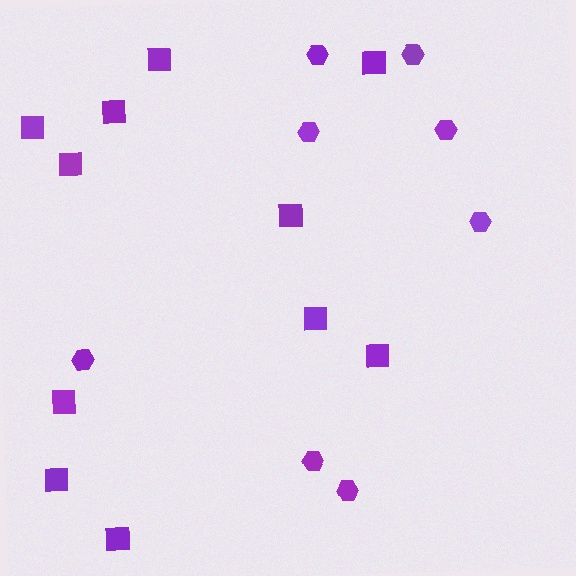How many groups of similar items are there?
There are 2 groups: one group of hexagons (8) and one group of squares (11).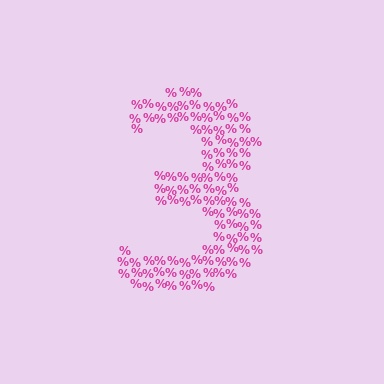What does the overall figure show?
The overall figure shows the digit 3.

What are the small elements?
The small elements are percent signs.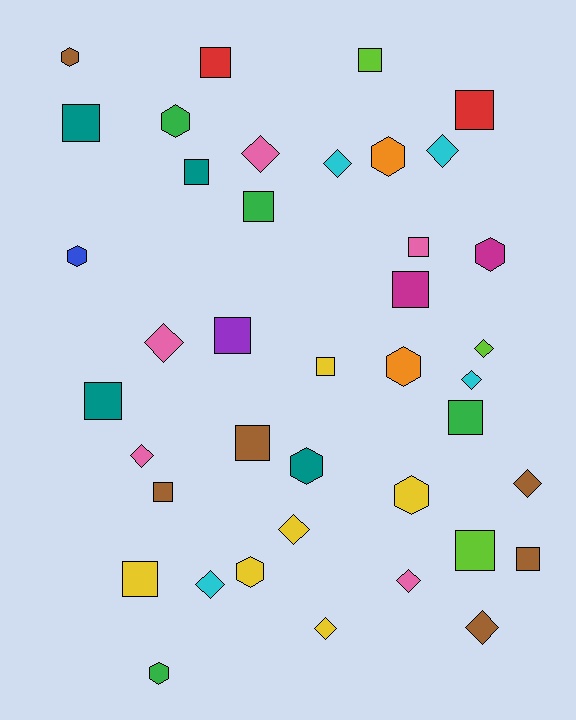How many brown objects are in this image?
There are 6 brown objects.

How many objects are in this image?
There are 40 objects.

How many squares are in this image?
There are 17 squares.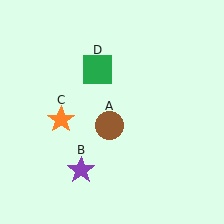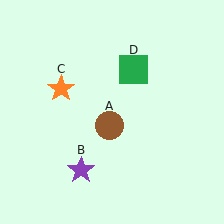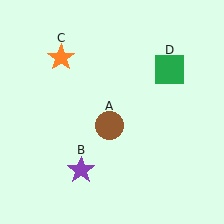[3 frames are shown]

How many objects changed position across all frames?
2 objects changed position: orange star (object C), green square (object D).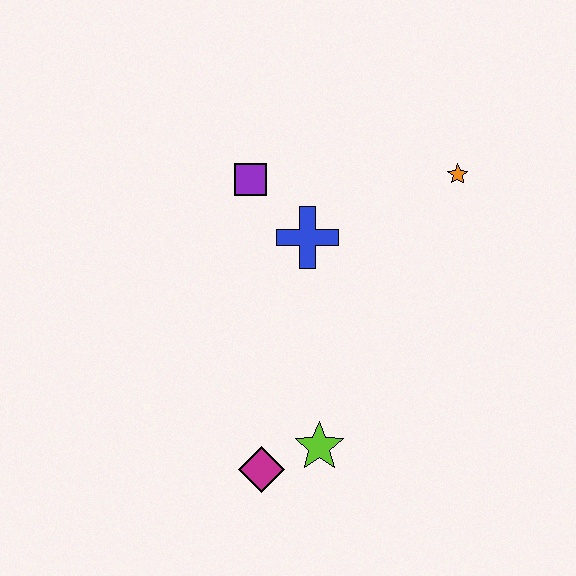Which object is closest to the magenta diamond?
The lime star is closest to the magenta diamond.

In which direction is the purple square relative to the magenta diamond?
The purple square is above the magenta diamond.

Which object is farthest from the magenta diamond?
The orange star is farthest from the magenta diamond.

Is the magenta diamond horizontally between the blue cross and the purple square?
Yes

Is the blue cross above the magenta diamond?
Yes